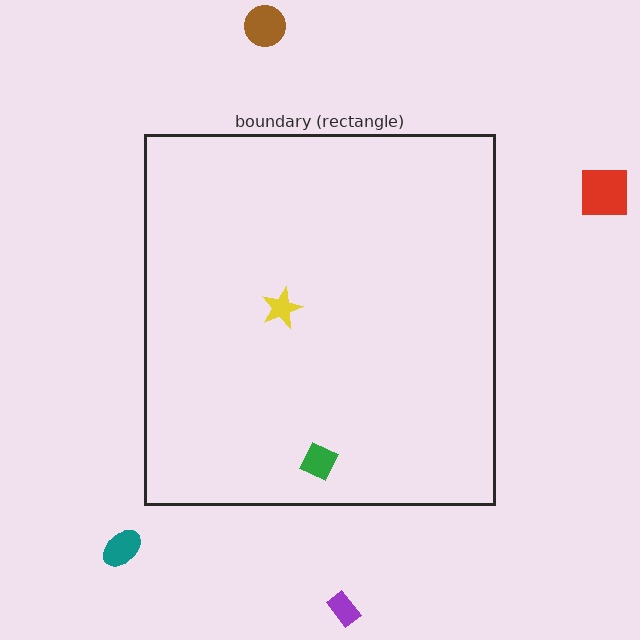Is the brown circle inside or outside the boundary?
Outside.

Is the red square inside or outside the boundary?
Outside.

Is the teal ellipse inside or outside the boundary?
Outside.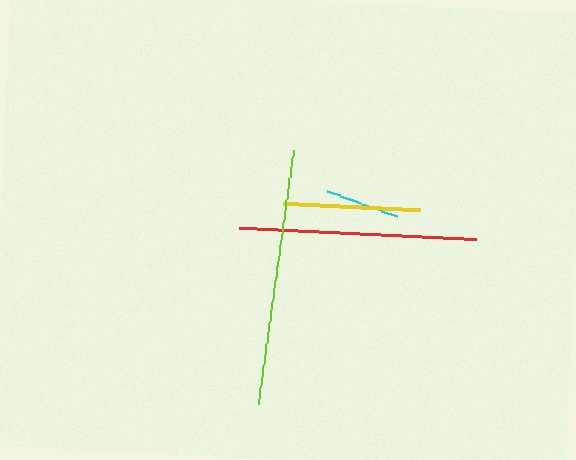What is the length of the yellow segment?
The yellow segment is approximately 137 pixels long.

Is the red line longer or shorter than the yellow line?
The red line is longer than the yellow line.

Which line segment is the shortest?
The cyan line is the shortest at approximately 75 pixels.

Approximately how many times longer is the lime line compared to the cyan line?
The lime line is approximately 3.4 times the length of the cyan line.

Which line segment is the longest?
The lime line is the longest at approximately 256 pixels.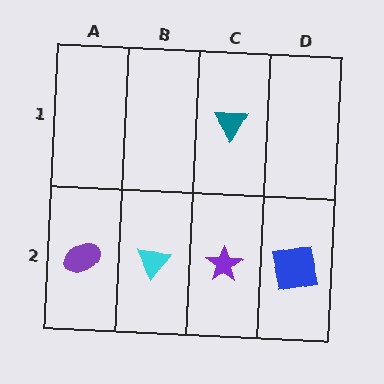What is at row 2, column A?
A purple ellipse.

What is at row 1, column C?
A teal triangle.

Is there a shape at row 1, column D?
No, that cell is empty.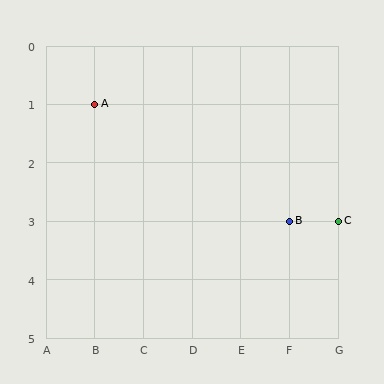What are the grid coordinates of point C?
Point C is at grid coordinates (G, 3).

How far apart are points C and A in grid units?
Points C and A are 5 columns and 2 rows apart (about 5.4 grid units diagonally).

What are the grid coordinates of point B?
Point B is at grid coordinates (F, 3).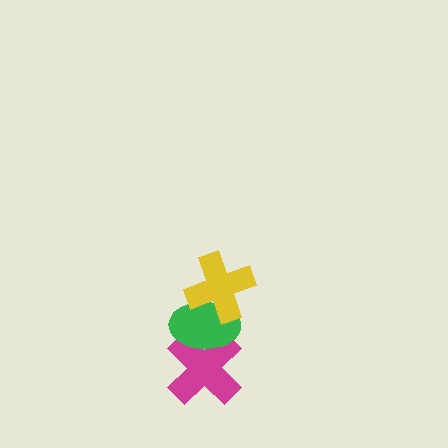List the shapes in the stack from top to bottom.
From top to bottom: the yellow cross, the green ellipse, the magenta cross.